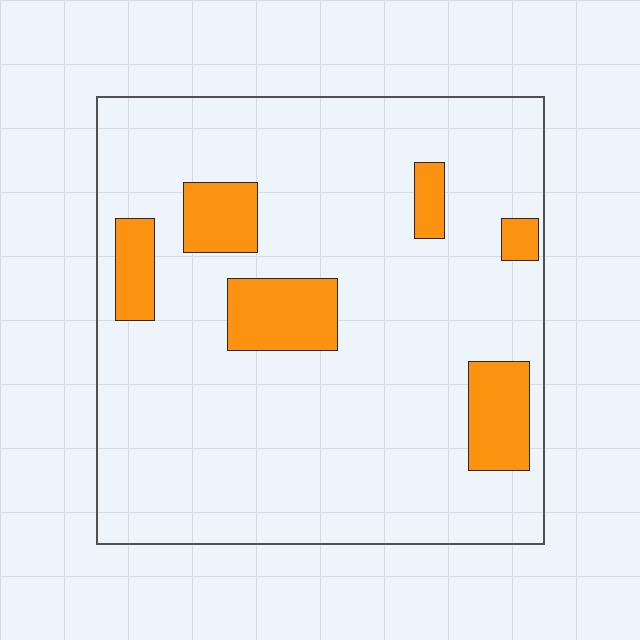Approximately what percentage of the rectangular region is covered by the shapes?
Approximately 15%.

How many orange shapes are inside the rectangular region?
6.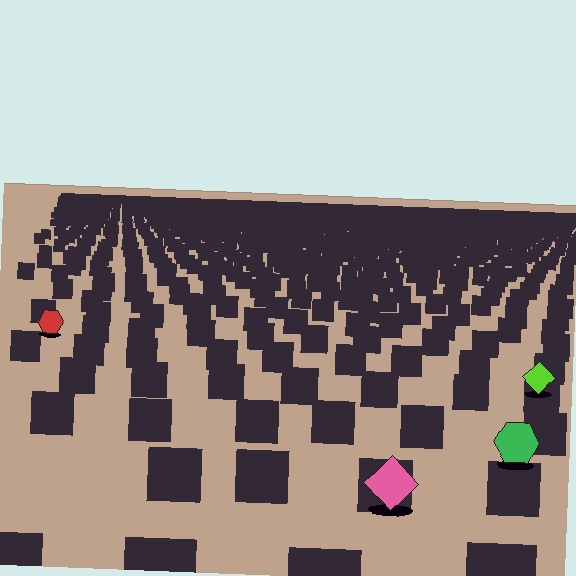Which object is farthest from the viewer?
The red hexagon is farthest from the viewer. It appears smaller and the ground texture around it is denser.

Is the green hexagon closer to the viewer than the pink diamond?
No. The pink diamond is closer — you can tell from the texture gradient: the ground texture is coarser near it.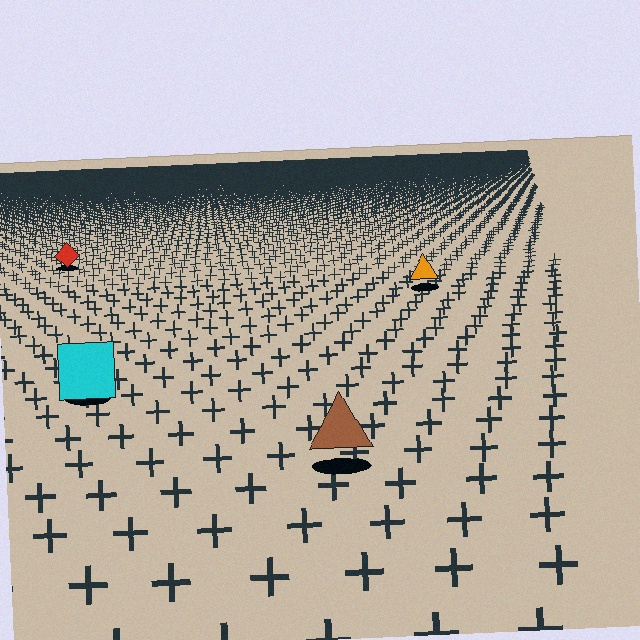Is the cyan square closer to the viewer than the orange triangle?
Yes. The cyan square is closer — you can tell from the texture gradient: the ground texture is coarser near it.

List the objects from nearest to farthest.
From nearest to farthest: the brown triangle, the cyan square, the orange triangle, the red diamond.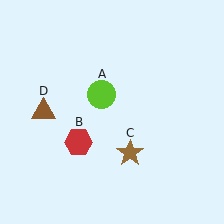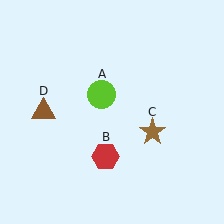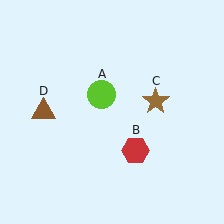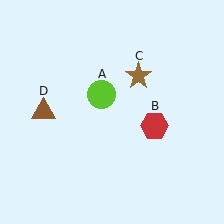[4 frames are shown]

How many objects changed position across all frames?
2 objects changed position: red hexagon (object B), brown star (object C).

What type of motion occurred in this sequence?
The red hexagon (object B), brown star (object C) rotated counterclockwise around the center of the scene.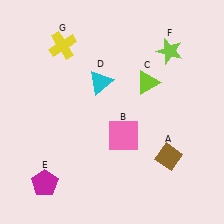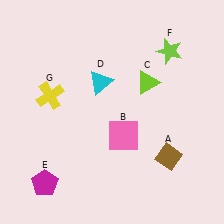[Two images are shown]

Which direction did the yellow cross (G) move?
The yellow cross (G) moved down.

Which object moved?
The yellow cross (G) moved down.